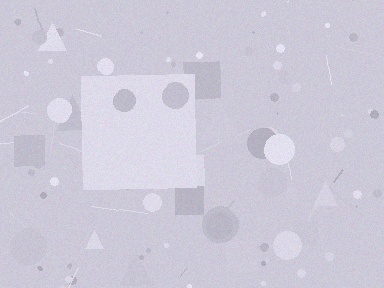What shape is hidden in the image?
A square is hidden in the image.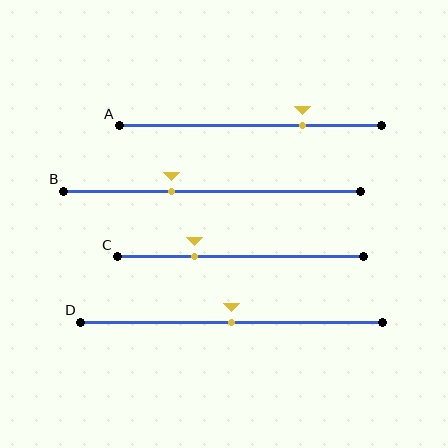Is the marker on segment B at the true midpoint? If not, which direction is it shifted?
No, the marker on segment B is shifted to the left by about 14% of the segment length.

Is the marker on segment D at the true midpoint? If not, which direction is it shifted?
Yes, the marker on segment D is at the true midpoint.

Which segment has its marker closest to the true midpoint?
Segment D has its marker closest to the true midpoint.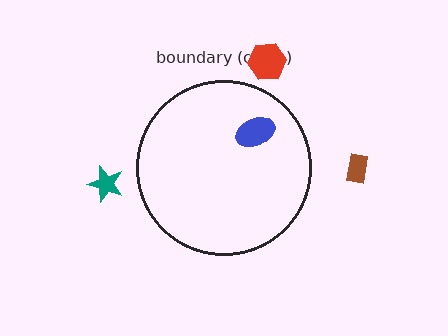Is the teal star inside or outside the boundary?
Outside.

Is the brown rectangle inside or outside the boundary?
Outside.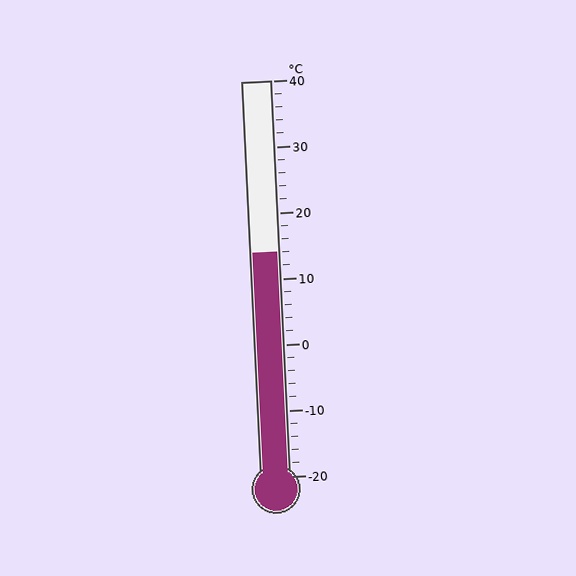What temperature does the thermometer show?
The thermometer shows approximately 14°C.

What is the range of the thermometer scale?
The thermometer scale ranges from -20°C to 40°C.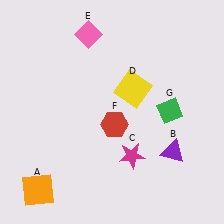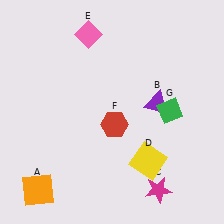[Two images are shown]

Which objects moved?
The objects that moved are: the purple triangle (B), the magenta star (C), the yellow square (D).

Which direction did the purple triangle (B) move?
The purple triangle (B) moved up.